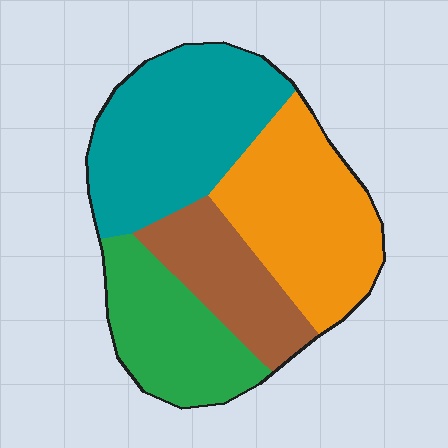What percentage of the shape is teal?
Teal takes up about one third (1/3) of the shape.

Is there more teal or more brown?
Teal.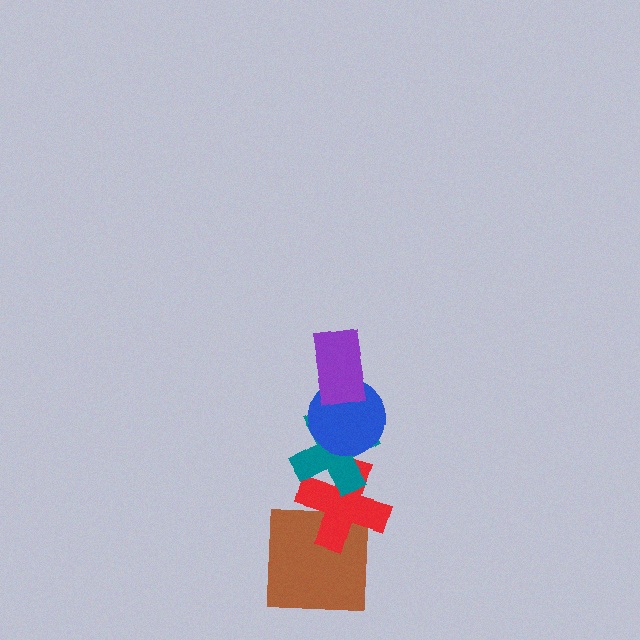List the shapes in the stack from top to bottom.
From top to bottom: the purple rectangle, the blue circle, the teal cross, the red cross, the brown square.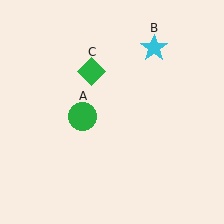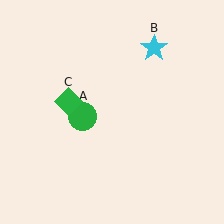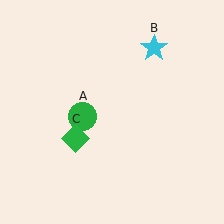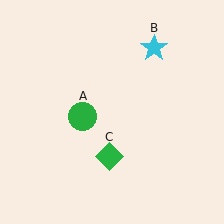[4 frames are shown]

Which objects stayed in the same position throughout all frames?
Green circle (object A) and cyan star (object B) remained stationary.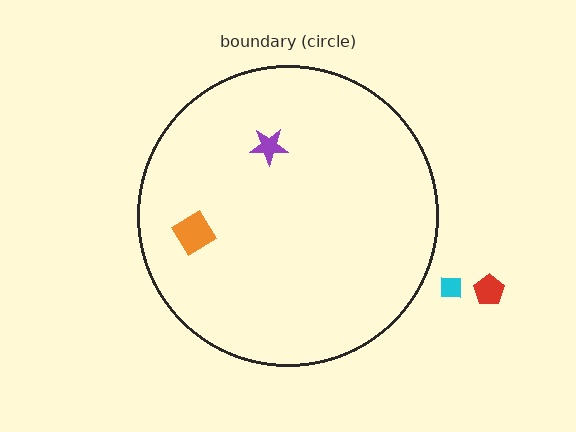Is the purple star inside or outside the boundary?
Inside.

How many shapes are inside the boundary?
2 inside, 2 outside.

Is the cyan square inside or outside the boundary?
Outside.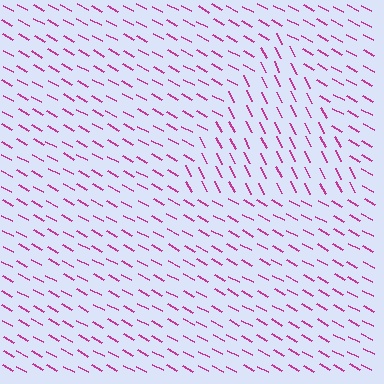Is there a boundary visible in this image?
Yes, there is a texture boundary formed by a change in line orientation.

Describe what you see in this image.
The image is filled with small magenta line segments. A triangle region in the image has lines oriented differently from the surrounding lines, creating a visible texture boundary.